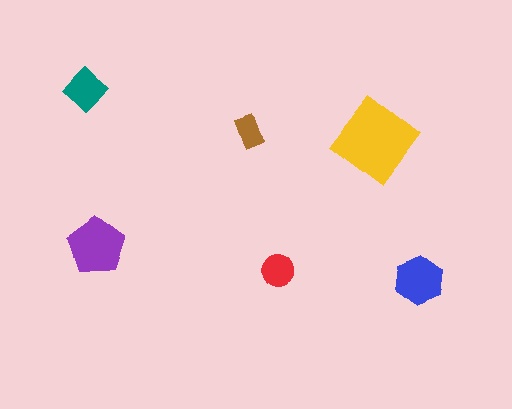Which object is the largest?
The yellow diamond.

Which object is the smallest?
The brown rectangle.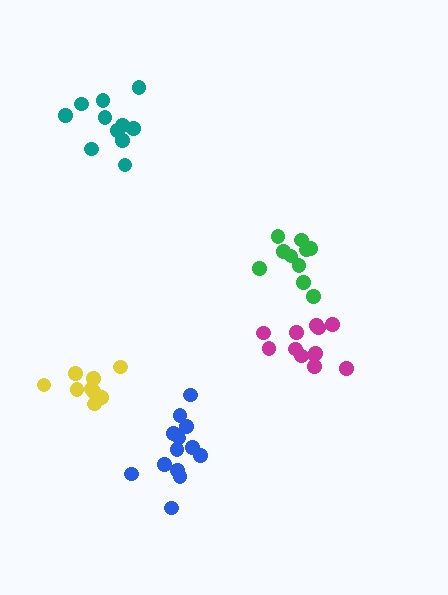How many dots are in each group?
Group 1: 11 dots, Group 2: 12 dots, Group 3: 13 dots, Group 4: 10 dots, Group 5: 10 dots (56 total).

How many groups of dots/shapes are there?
There are 5 groups.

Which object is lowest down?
The blue cluster is bottommost.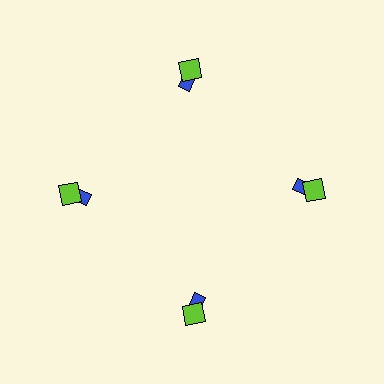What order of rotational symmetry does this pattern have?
This pattern has 4-fold rotational symmetry.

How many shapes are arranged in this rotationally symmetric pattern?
There are 8 shapes, arranged in 4 groups of 2.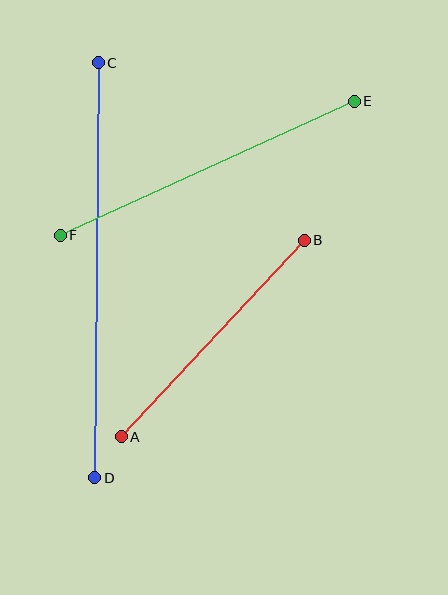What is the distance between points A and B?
The distance is approximately 268 pixels.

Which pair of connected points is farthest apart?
Points C and D are farthest apart.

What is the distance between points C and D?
The distance is approximately 415 pixels.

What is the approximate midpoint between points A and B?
The midpoint is at approximately (213, 338) pixels.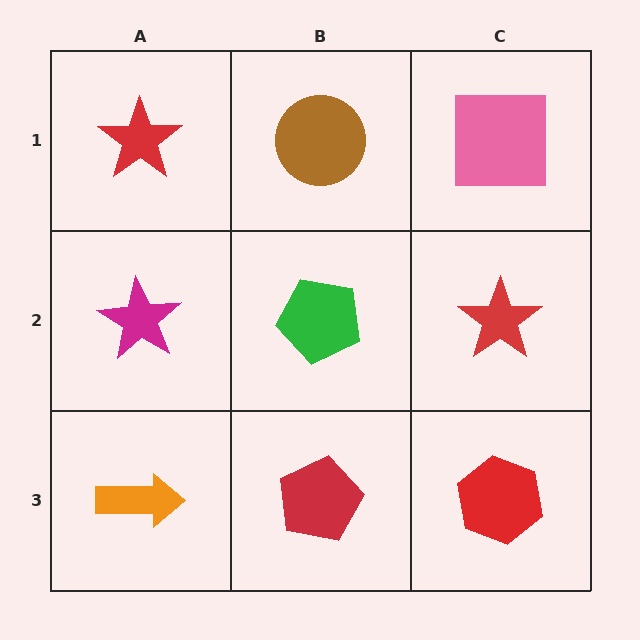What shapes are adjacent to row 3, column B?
A green pentagon (row 2, column B), an orange arrow (row 3, column A), a red hexagon (row 3, column C).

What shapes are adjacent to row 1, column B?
A green pentagon (row 2, column B), a red star (row 1, column A), a pink square (row 1, column C).